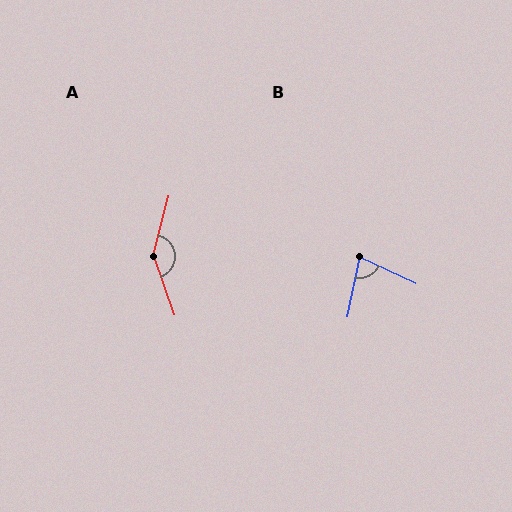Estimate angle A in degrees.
Approximately 147 degrees.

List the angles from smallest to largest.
B (77°), A (147°).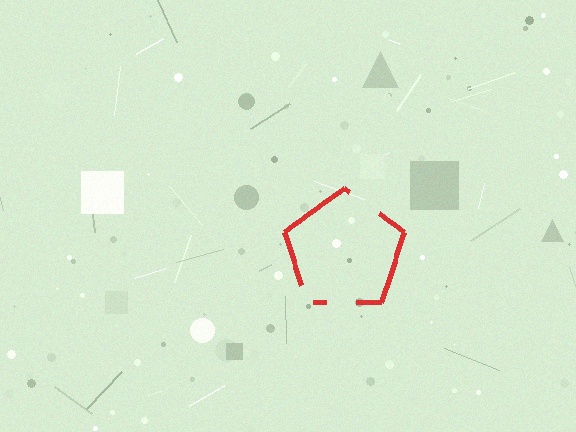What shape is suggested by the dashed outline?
The dashed outline suggests a pentagon.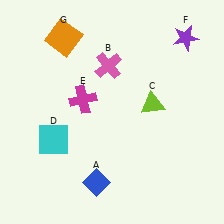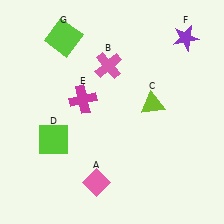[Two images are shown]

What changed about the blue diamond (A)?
In Image 1, A is blue. In Image 2, it changed to pink.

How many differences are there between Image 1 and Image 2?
There are 3 differences between the two images.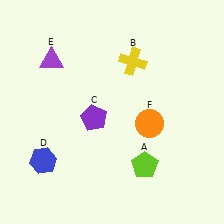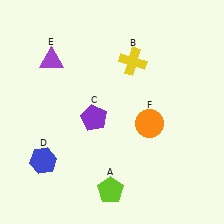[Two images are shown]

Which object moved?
The lime pentagon (A) moved left.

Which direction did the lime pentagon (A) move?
The lime pentagon (A) moved left.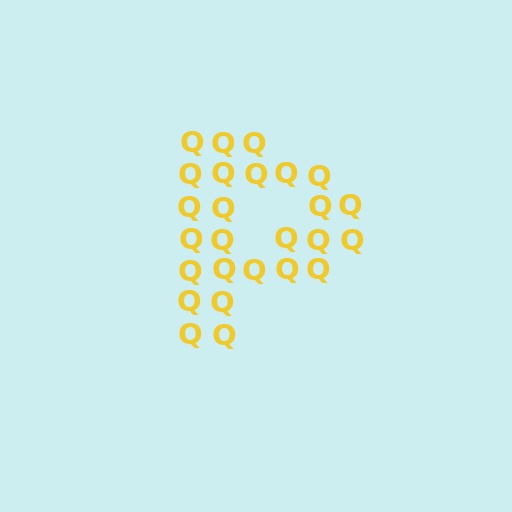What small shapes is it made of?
It is made of small letter Q's.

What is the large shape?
The large shape is the letter P.